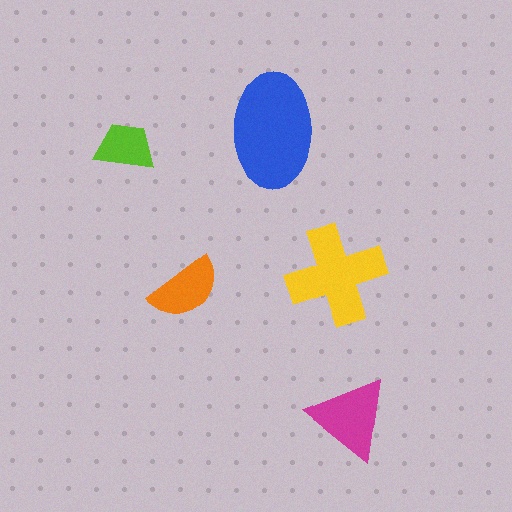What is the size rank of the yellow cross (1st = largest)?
2nd.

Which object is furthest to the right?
The magenta triangle is rightmost.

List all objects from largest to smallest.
The blue ellipse, the yellow cross, the magenta triangle, the orange semicircle, the lime trapezoid.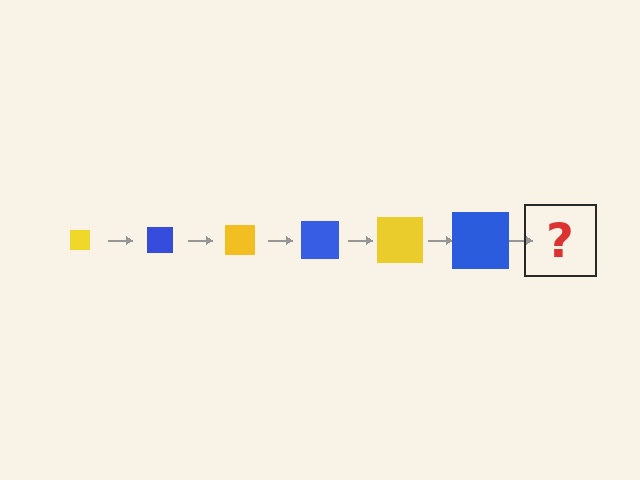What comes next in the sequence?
The next element should be a yellow square, larger than the previous one.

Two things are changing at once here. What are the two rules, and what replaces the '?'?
The two rules are that the square grows larger each step and the color cycles through yellow and blue. The '?' should be a yellow square, larger than the previous one.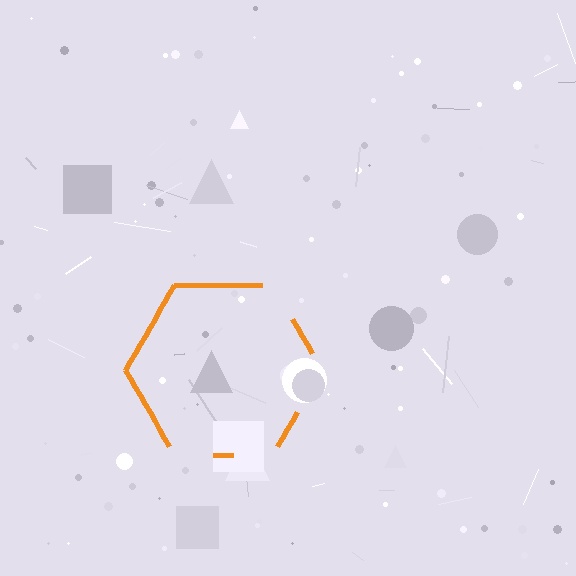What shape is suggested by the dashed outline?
The dashed outline suggests a hexagon.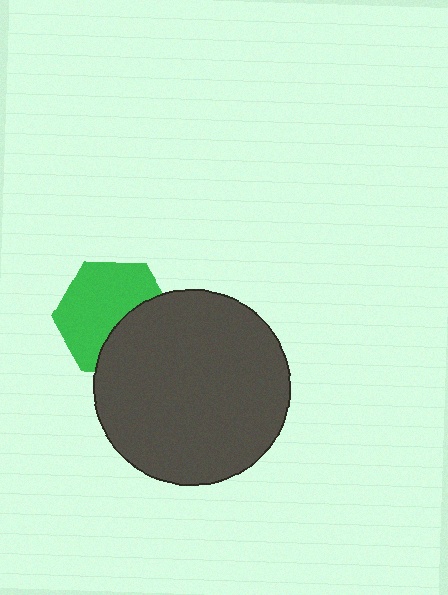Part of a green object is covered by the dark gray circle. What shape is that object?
It is a hexagon.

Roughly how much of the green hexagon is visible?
About half of it is visible (roughly 63%).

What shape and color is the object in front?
The object in front is a dark gray circle.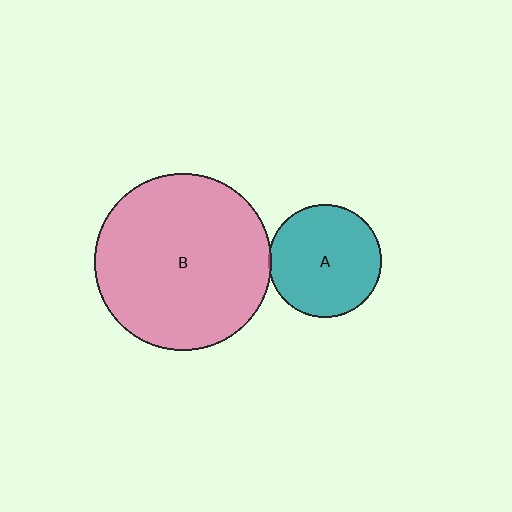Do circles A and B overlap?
Yes.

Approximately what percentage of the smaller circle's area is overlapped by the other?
Approximately 5%.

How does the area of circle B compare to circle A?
Approximately 2.4 times.